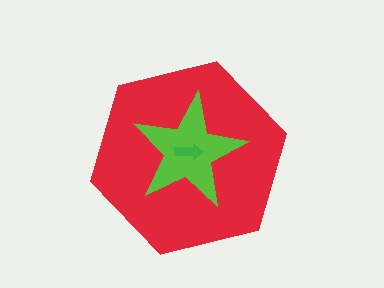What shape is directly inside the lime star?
The green arrow.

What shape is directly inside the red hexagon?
The lime star.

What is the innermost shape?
The green arrow.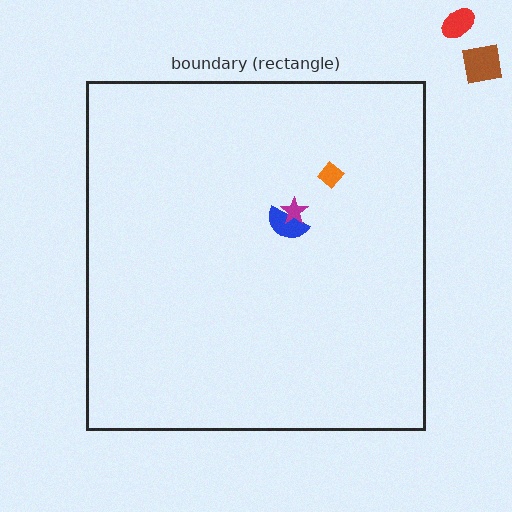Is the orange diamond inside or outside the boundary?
Inside.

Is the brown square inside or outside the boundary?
Outside.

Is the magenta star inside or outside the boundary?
Inside.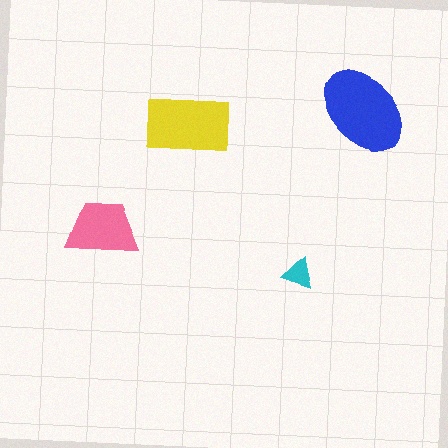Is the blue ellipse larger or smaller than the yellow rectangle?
Larger.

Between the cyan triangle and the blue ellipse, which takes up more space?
The blue ellipse.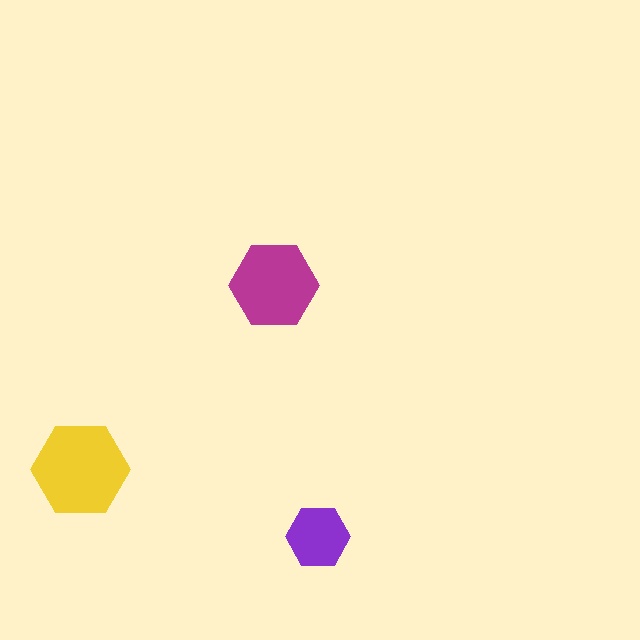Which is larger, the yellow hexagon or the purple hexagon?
The yellow one.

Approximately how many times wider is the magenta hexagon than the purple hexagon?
About 1.5 times wider.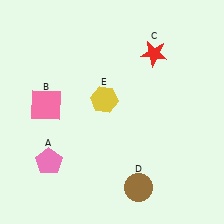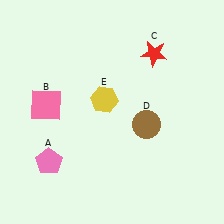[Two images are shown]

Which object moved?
The brown circle (D) moved up.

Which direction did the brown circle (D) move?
The brown circle (D) moved up.